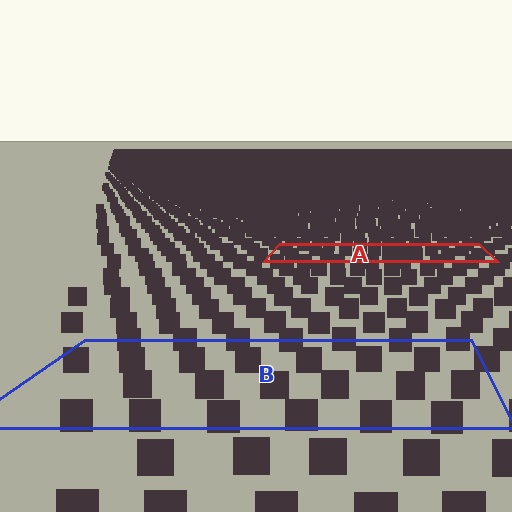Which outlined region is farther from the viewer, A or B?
Region A is farther from the viewer — the texture elements inside it appear smaller and more densely packed.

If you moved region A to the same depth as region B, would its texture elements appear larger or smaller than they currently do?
They would appear larger. At a closer depth, the same texture elements are projected at a bigger on-screen size.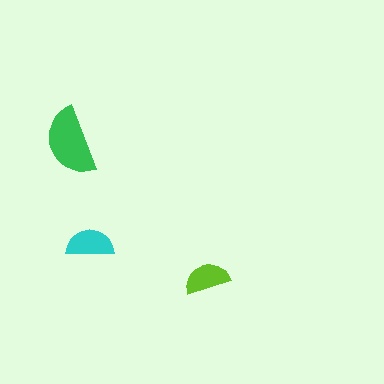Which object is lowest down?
The lime semicircle is bottommost.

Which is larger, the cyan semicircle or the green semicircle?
The green one.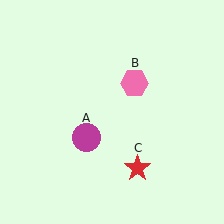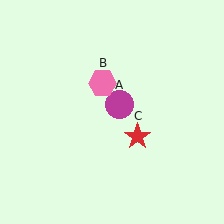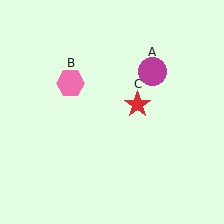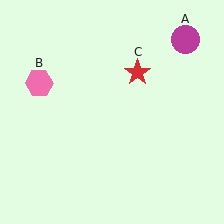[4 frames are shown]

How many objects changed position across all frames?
3 objects changed position: magenta circle (object A), pink hexagon (object B), red star (object C).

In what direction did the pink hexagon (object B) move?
The pink hexagon (object B) moved left.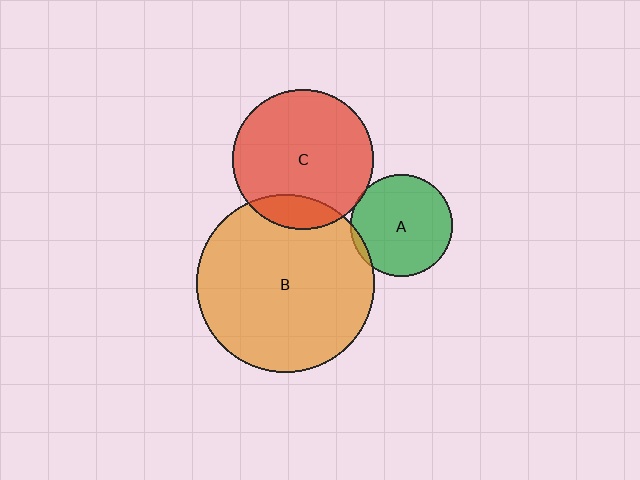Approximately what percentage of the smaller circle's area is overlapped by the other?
Approximately 5%.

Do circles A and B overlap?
Yes.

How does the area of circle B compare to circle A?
Approximately 3.1 times.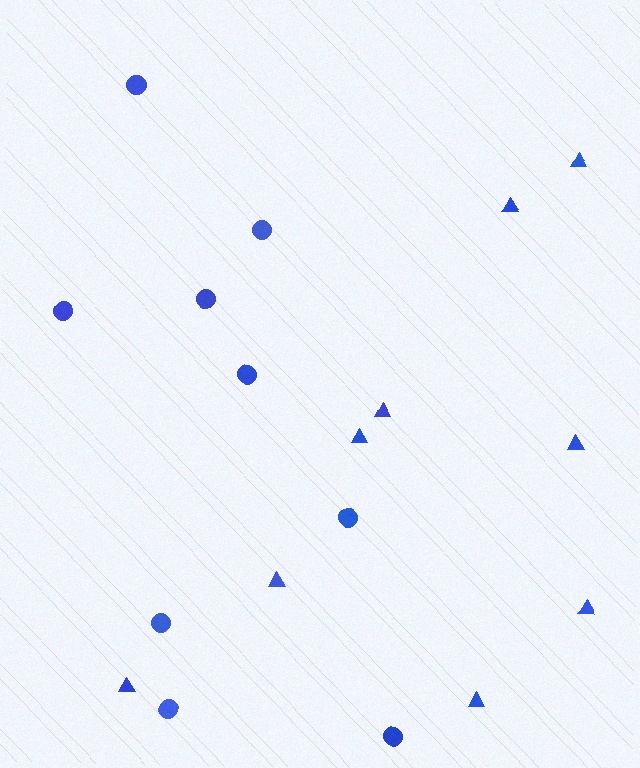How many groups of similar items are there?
There are 2 groups: one group of triangles (9) and one group of circles (9).